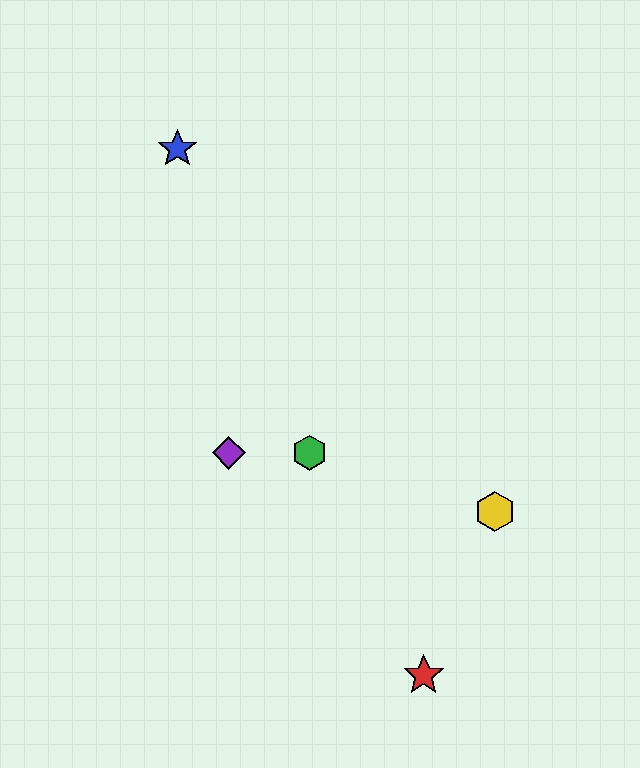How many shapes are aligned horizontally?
2 shapes (the green hexagon, the purple diamond) are aligned horizontally.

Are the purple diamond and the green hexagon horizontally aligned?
Yes, both are at y≈453.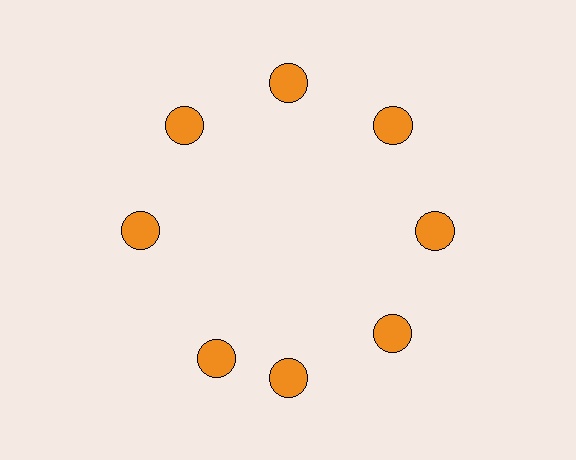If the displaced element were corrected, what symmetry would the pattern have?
It would have 8-fold rotational symmetry — the pattern would map onto itself every 45 degrees.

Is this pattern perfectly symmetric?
No. The 8 orange circles are arranged in a ring, but one element near the 8 o'clock position is rotated out of alignment along the ring, breaking the 8-fold rotational symmetry.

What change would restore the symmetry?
The symmetry would be restored by rotating it back into even spacing with its neighbors so that all 8 circles sit at equal angles and equal distance from the center.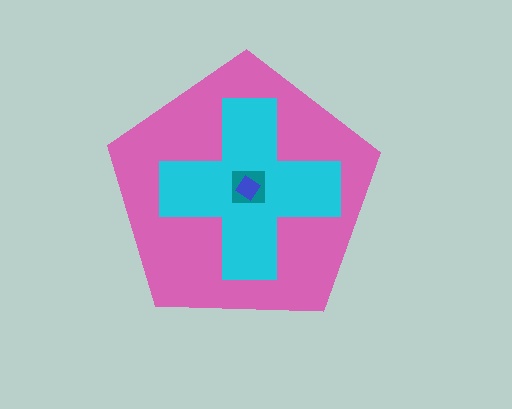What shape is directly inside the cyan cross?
The teal square.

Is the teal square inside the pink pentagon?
Yes.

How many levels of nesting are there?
4.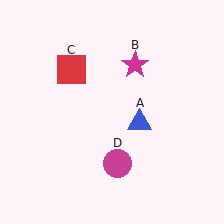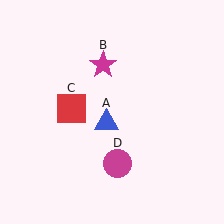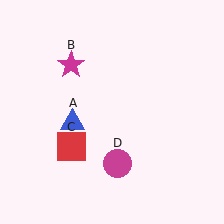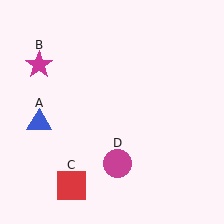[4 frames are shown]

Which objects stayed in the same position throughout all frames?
Magenta circle (object D) remained stationary.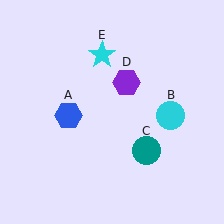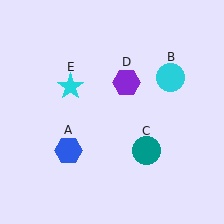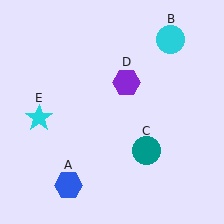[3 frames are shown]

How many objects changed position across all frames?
3 objects changed position: blue hexagon (object A), cyan circle (object B), cyan star (object E).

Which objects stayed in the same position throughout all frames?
Teal circle (object C) and purple hexagon (object D) remained stationary.